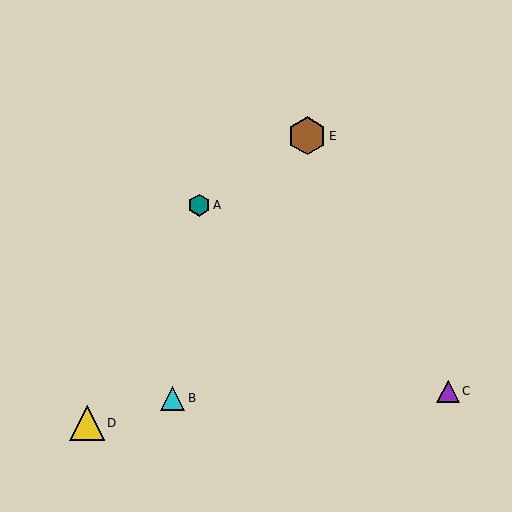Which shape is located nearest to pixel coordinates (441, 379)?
The purple triangle (labeled C) at (448, 391) is nearest to that location.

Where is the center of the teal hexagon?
The center of the teal hexagon is at (199, 205).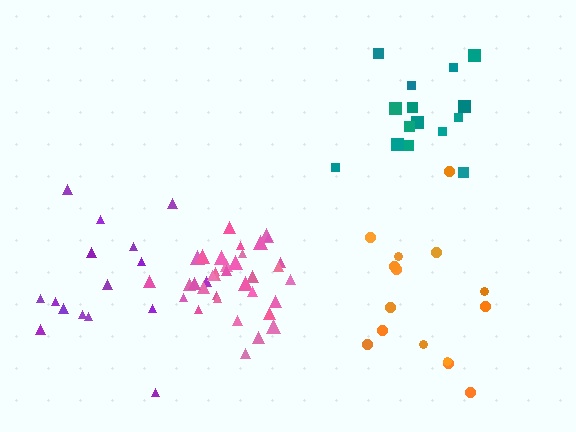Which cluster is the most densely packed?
Pink.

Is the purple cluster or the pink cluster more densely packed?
Pink.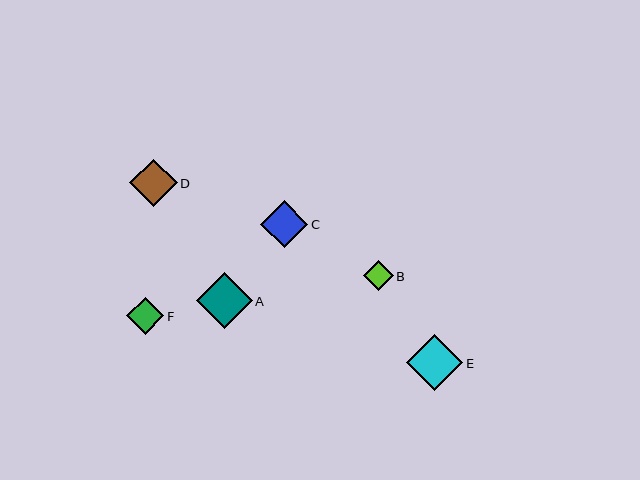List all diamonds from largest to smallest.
From largest to smallest: E, A, D, C, F, B.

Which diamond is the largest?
Diamond E is the largest with a size of approximately 56 pixels.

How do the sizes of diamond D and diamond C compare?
Diamond D and diamond C are approximately the same size.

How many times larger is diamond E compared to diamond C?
Diamond E is approximately 1.2 times the size of diamond C.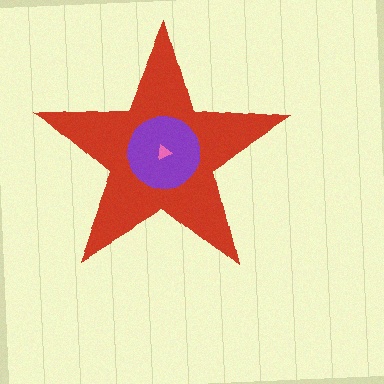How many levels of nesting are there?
3.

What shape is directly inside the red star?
The purple circle.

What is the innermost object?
The pink triangle.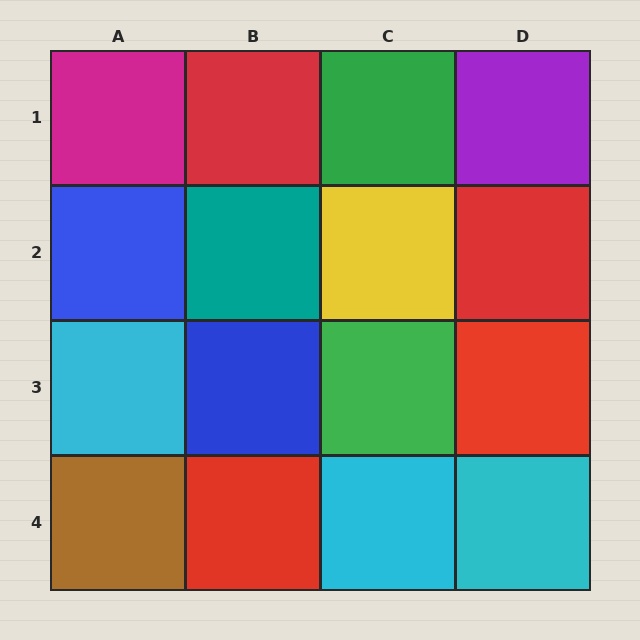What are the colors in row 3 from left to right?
Cyan, blue, green, red.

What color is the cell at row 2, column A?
Blue.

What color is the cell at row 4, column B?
Red.